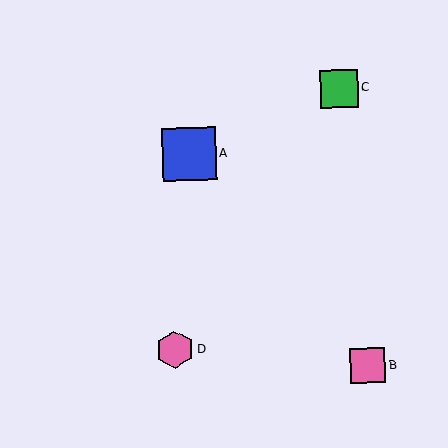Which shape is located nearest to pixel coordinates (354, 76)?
The green square (labeled C) at (339, 89) is nearest to that location.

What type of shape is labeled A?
Shape A is a blue square.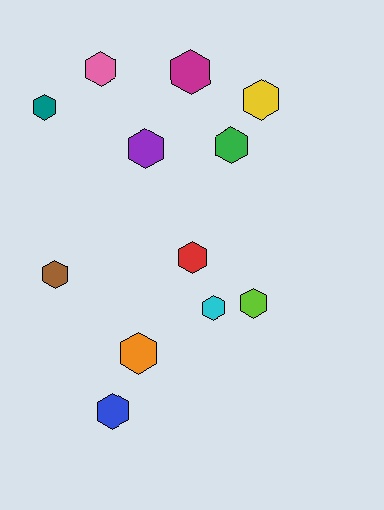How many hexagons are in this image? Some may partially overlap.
There are 12 hexagons.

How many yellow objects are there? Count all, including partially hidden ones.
There is 1 yellow object.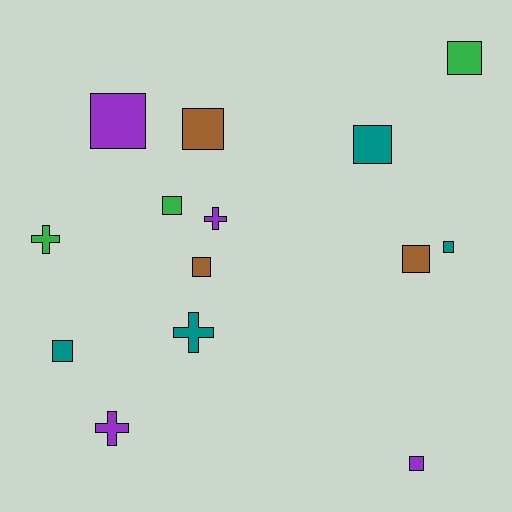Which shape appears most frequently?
Square, with 10 objects.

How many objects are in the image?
There are 14 objects.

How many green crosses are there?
There is 1 green cross.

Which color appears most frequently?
Teal, with 4 objects.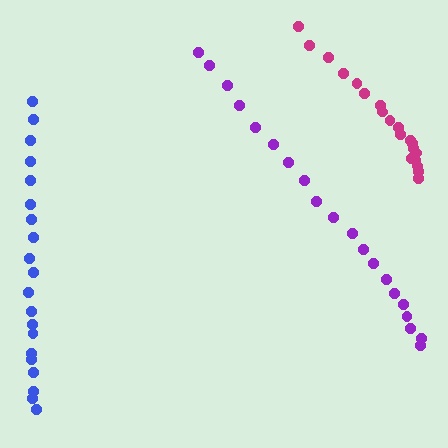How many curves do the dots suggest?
There are 3 distinct paths.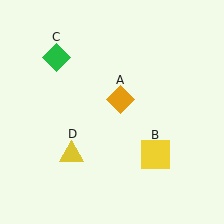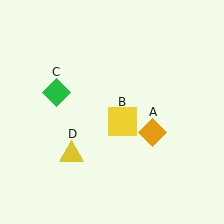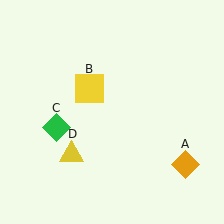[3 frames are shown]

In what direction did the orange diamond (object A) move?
The orange diamond (object A) moved down and to the right.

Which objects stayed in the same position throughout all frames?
Yellow triangle (object D) remained stationary.